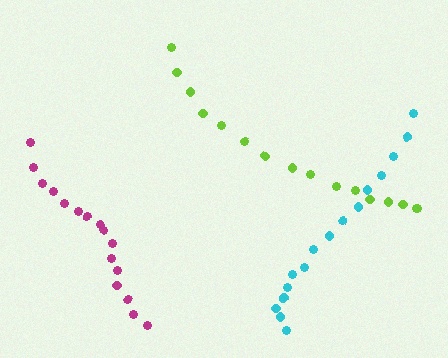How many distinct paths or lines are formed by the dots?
There are 3 distinct paths.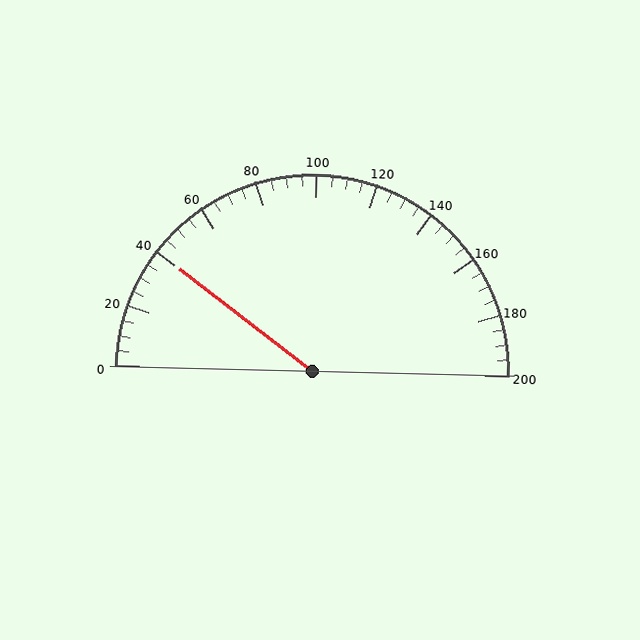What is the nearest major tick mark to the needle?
The nearest major tick mark is 40.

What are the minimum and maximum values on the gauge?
The gauge ranges from 0 to 200.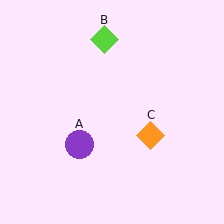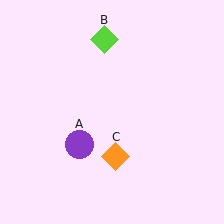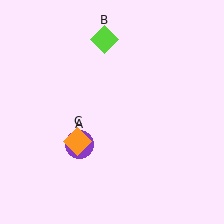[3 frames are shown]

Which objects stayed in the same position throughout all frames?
Purple circle (object A) and lime diamond (object B) remained stationary.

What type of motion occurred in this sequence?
The orange diamond (object C) rotated clockwise around the center of the scene.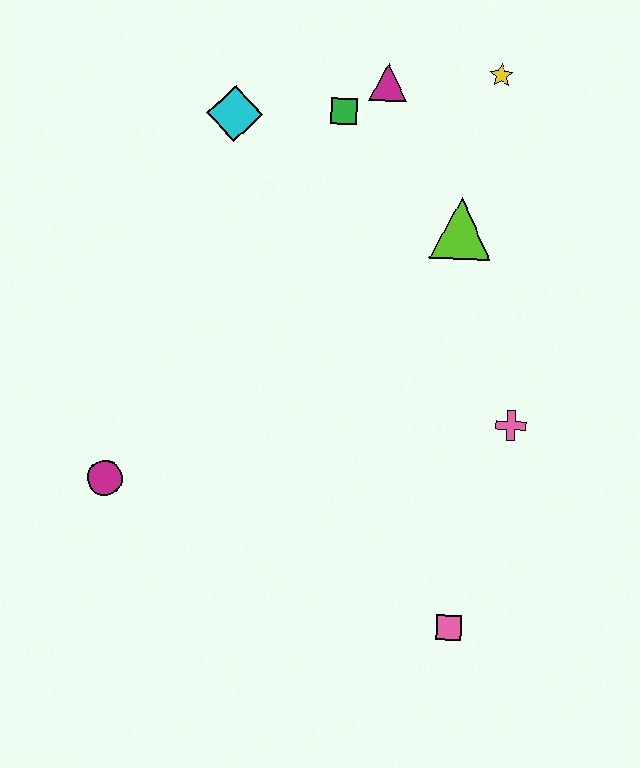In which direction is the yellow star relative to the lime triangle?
The yellow star is above the lime triangle.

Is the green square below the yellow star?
Yes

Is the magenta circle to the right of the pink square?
No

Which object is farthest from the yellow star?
The magenta circle is farthest from the yellow star.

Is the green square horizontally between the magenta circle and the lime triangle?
Yes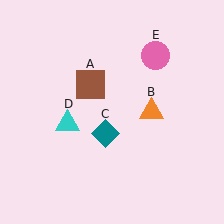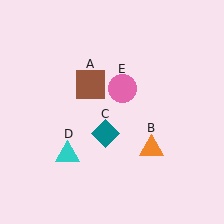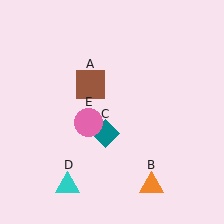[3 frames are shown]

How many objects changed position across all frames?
3 objects changed position: orange triangle (object B), cyan triangle (object D), pink circle (object E).